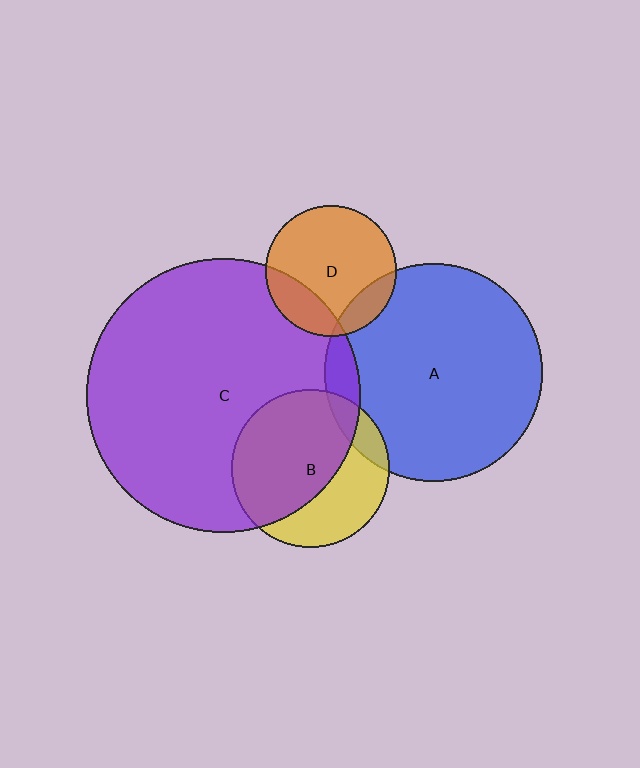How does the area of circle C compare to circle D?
Approximately 4.4 times.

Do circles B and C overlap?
Yes.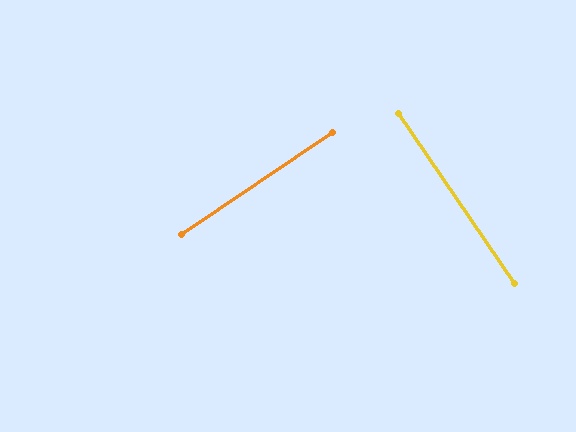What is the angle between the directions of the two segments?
Approximately 90 degrees.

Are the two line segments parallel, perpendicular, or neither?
Perpendicular — they meet at approximately 90°.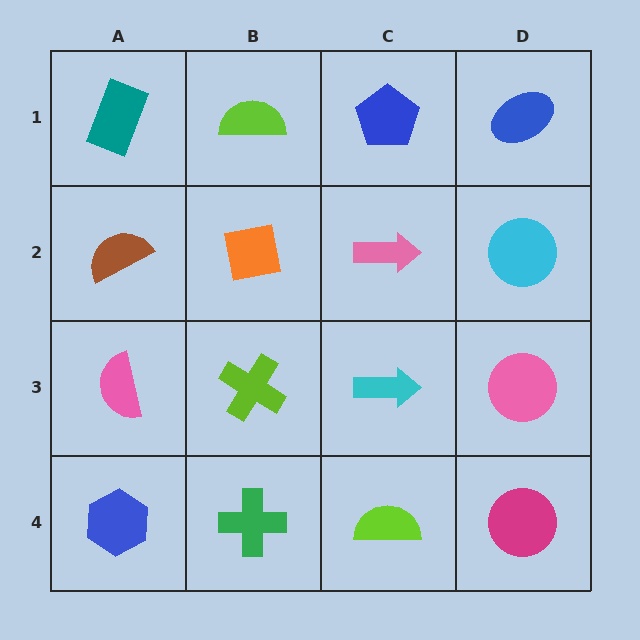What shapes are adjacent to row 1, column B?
An orange square (row 2, column B), a teal rectangle (row 1, column A), a blue pentagon (row 1, column C).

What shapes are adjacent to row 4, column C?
A cyan arrow (row 3, column C), a green cross (row 4, column B), a magenta circle (row 4, column D).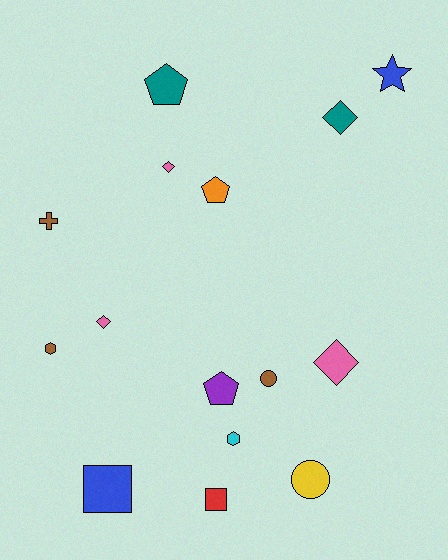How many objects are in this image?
There are 15 objects.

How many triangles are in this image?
There are no triangles.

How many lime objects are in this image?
There are no lime objects.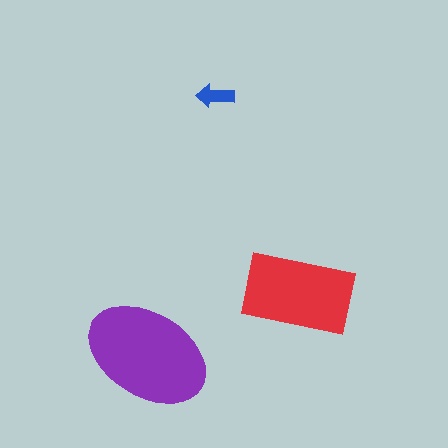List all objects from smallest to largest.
The blue arrow, the red rectangle, the purple ellipse.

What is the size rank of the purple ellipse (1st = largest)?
1st.